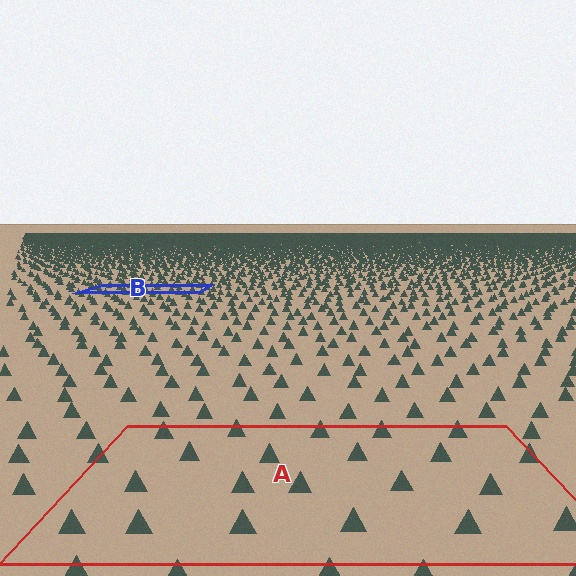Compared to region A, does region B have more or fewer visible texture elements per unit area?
Region B has more texture elements per unit area — they are packed more densely because it is farther away.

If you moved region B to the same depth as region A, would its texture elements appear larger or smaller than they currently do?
They would appear larger. At a closer depth, the same texture elements are projected at a bigger on-screen size.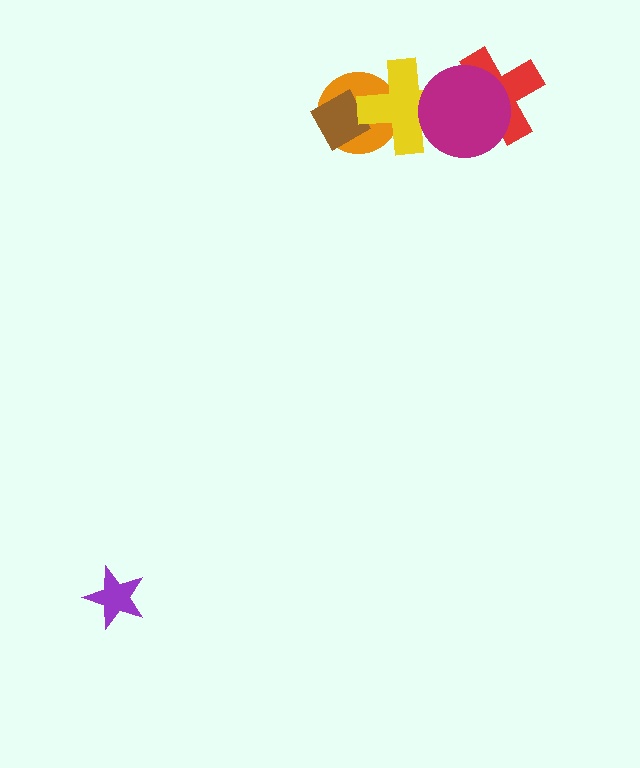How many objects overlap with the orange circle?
2 objects overlap with the orange circle.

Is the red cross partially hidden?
Yes, it is partially covered by another shape.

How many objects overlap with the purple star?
0 objects overlap with the purple star.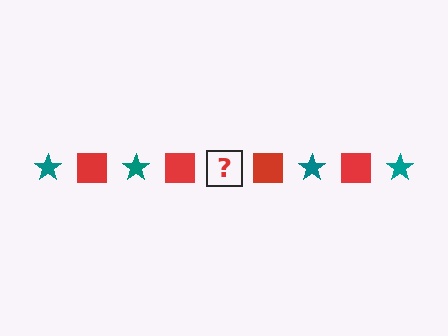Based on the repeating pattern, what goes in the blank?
The blank should be a teal star.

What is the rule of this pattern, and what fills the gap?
The rule is that the pattern alternates between teal star and red square. The gap should be filled with a teal star.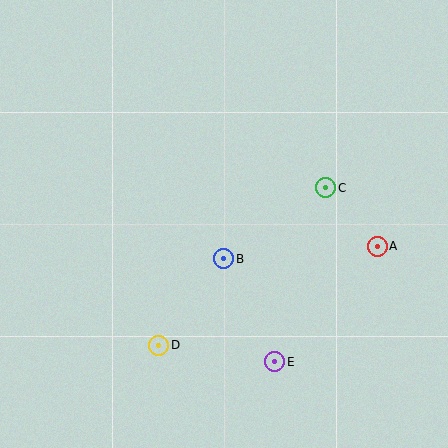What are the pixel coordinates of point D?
Point D is at (159, 345).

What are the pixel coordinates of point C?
Point C is at (326, 188).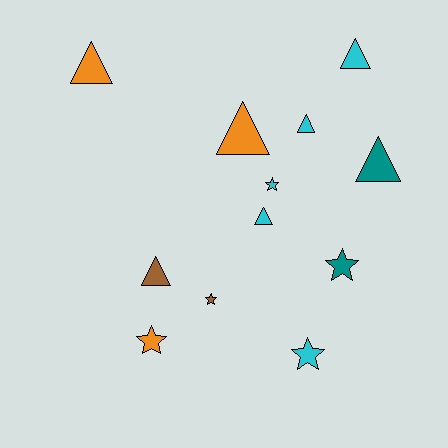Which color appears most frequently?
Cyan, with 5 objects.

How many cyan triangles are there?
There are 3 cyan triangles.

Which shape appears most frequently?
Triangle, with 7 objects.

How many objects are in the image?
There are 12 objects.